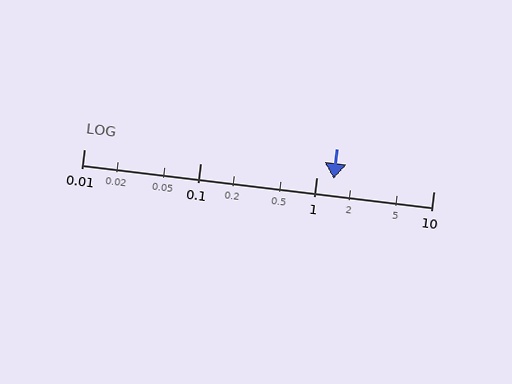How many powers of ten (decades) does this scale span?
The scale spans 3 decades, from 0.01 to 10.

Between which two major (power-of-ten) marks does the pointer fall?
The pointer is between 1 and 10.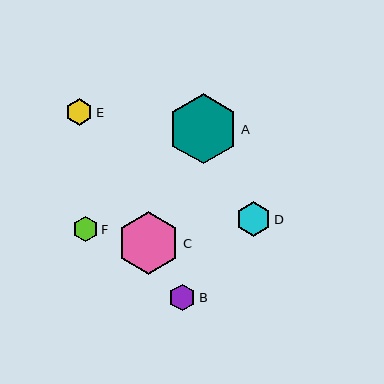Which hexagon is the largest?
Hexagon A is the largest with a size of approximately 70 pixels.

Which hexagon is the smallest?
Hexagon F is the smallest with a size of approximately 25 pixels.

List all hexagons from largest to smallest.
From largest to smallest: A, C, D, E, B, F.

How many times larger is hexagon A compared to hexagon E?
Hexagon A is approximately 2.6 times the size of hexagon E.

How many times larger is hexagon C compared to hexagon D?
Hexagon C is approximately 1.8 times the size of hexagon D.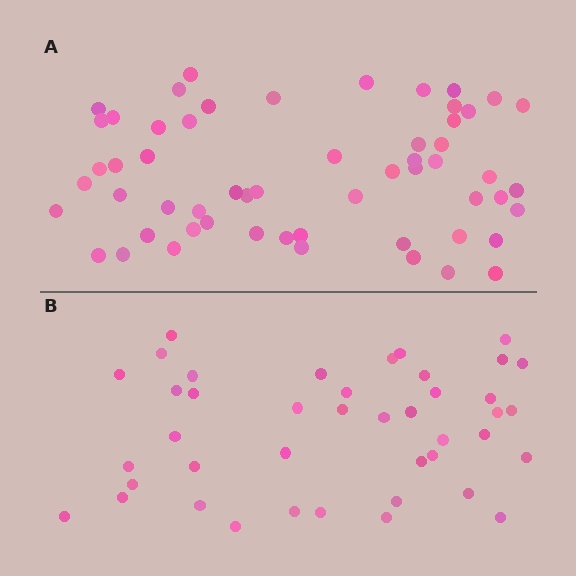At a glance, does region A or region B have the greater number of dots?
Region A (the top region) has more dots.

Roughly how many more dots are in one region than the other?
Region A has approximately 15 more dots than region B.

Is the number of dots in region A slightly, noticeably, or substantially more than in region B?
Region A has noticeably more, but not dramatically so. The ratio is roughly 1.4 to 1.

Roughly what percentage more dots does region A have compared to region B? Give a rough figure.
About 35% more.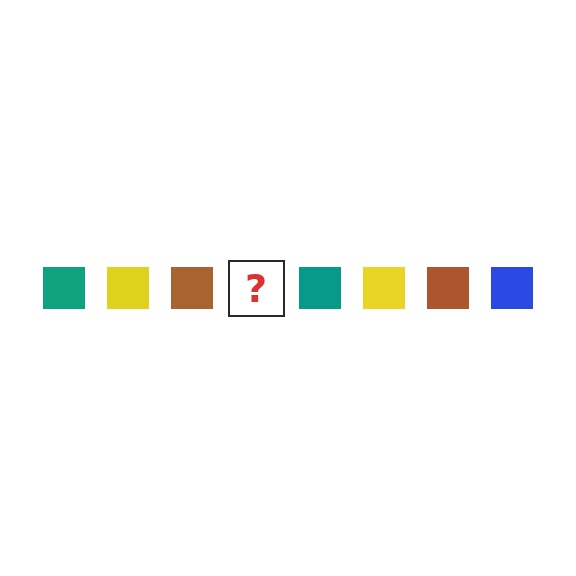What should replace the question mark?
The question mark should be replaced with a blue square.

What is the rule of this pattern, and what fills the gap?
The rule is that the pattern cycles through teal, yellow, brown, blue squares. The gap should be filled with a blue square.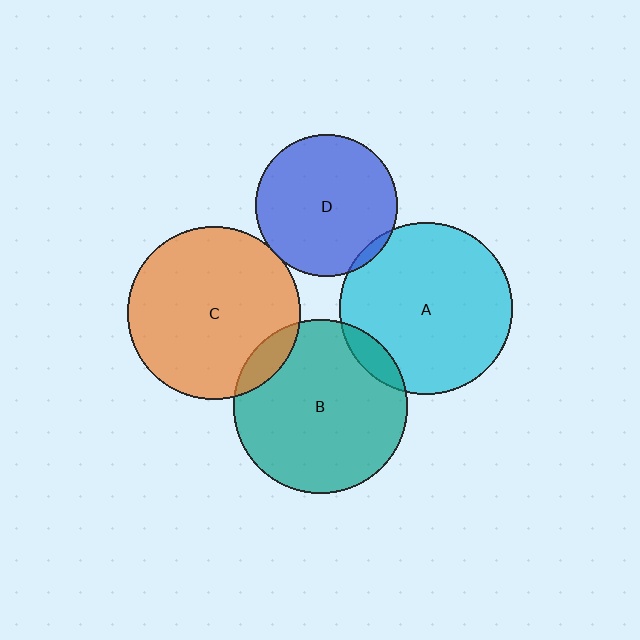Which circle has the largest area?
Circle B (teal).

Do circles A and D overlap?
Yes.